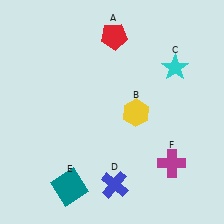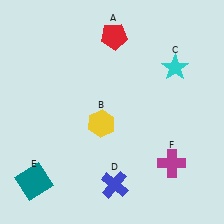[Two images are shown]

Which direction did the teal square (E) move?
The teal square (E) moved left.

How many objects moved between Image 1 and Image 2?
2 objects moved between the two images.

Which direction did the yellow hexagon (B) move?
The yellow hexagon (B) moved left.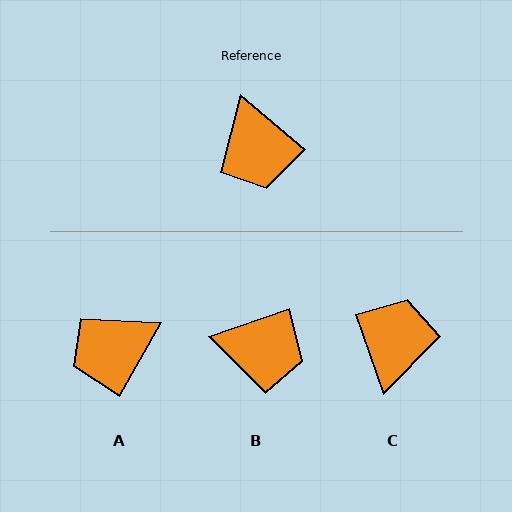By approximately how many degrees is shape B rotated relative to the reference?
Approximately 59 degrees counter-clockwise.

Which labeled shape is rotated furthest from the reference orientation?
C, about 150 degrees away.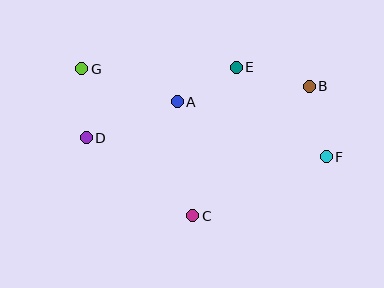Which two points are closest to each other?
Points A and E are closest to each other.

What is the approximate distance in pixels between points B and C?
The distance between B and C is approximately 174 pixels.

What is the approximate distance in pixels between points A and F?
The distance between A and F is approximately 159 pixels.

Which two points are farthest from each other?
Points F and G are farthest from each other.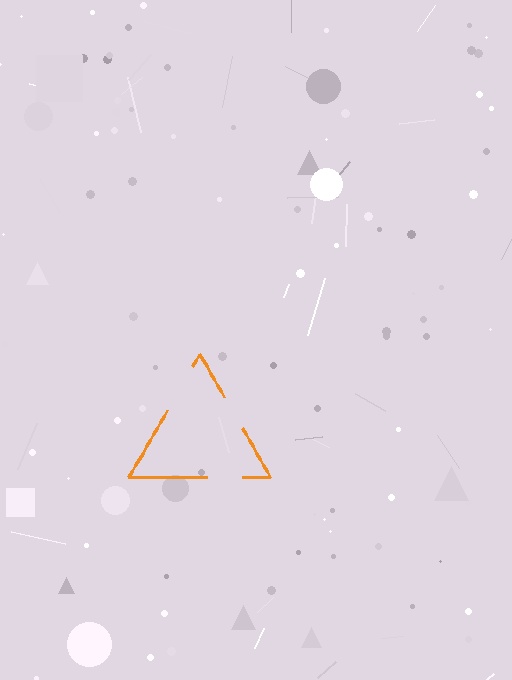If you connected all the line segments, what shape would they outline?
They would outline a triangle.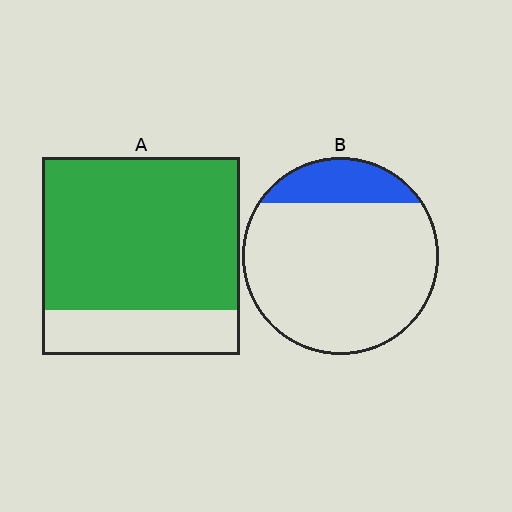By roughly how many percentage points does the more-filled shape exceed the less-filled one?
By roughly 60 percentage points (A over B).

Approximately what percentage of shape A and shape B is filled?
A is approximately 75% and B is approximately 20%.